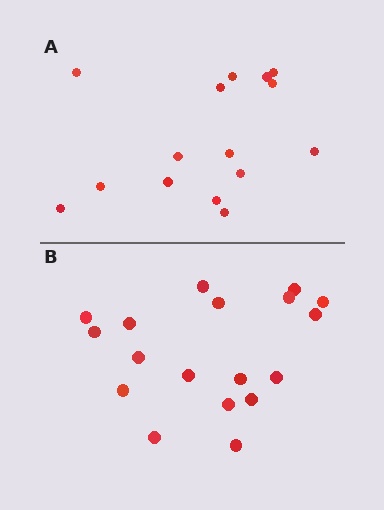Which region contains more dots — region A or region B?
Region B (the bottom region) has more dots.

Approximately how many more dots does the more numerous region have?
Region B has just a few more — roughly 2 or 3 more dots than region A.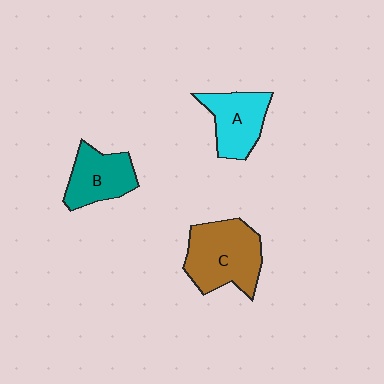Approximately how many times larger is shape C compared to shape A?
Approximately 1.4 times.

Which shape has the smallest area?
Shape B (teal).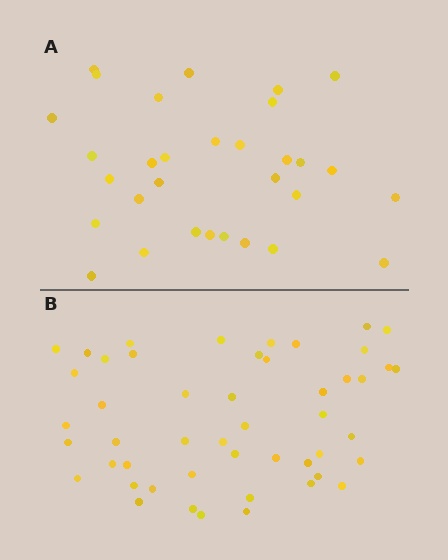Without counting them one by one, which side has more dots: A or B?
Region B (the bottom region) has more dots.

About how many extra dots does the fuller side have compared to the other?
Region B has approximately 20 more dots than region A.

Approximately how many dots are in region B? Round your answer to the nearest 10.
About 50 dots. (The exact count is 49, which rounds to 50.)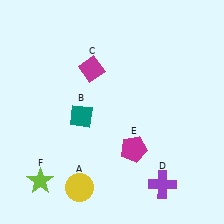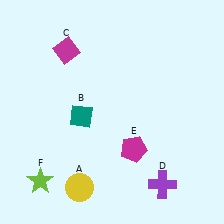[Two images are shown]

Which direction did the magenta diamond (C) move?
The magenta diamond (C) moved left.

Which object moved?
The magenta diamond (C) moved left.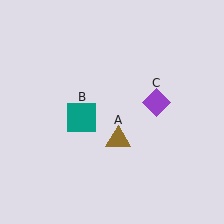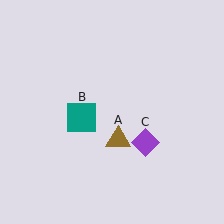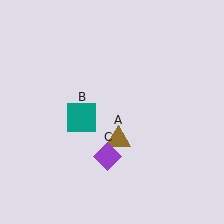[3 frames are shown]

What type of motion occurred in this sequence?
The purple diamond (object C) rotated clockwise around the center of the scene.